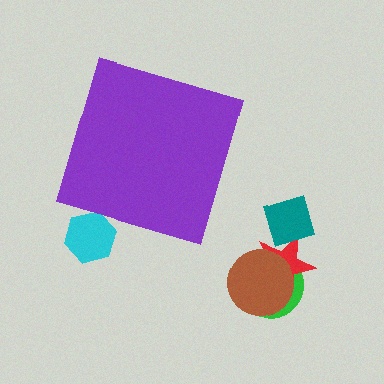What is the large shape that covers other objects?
A purple diamond.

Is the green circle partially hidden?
No, the green circle is fully visible.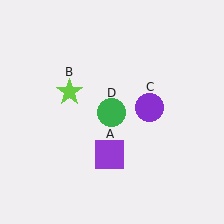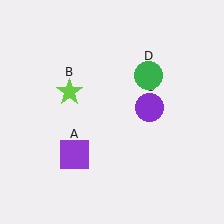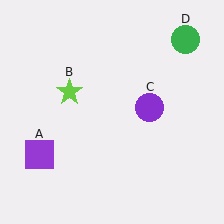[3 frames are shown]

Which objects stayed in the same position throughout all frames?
Lime star (object B) and purple circle (object C) remained stationary.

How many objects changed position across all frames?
2 objects changed position: purple square (object A), green circle (object D).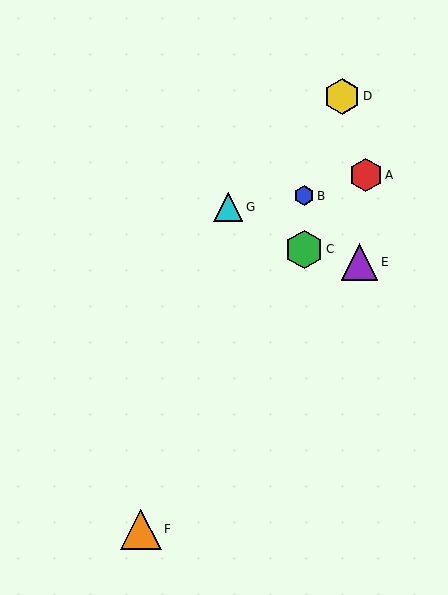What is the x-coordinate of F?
Object F is at x≈141.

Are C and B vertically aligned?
Yes, both are at x≈304.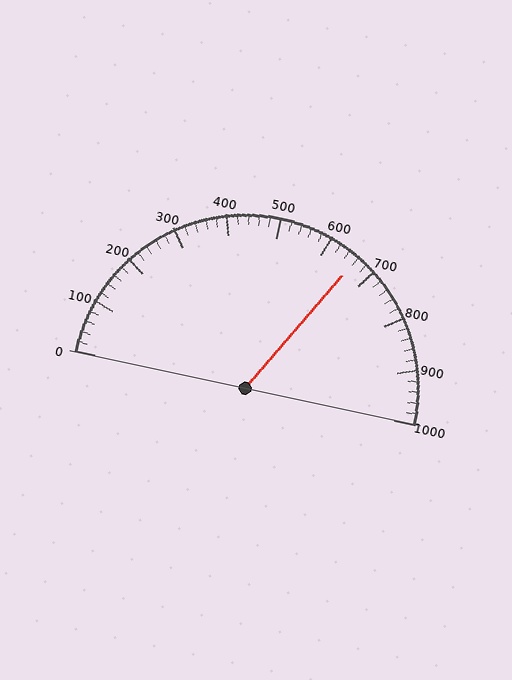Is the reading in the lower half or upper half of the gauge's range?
The reading is in the upper half of the range (0 to 1000).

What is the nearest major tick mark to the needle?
The nearest major tick mark is 700.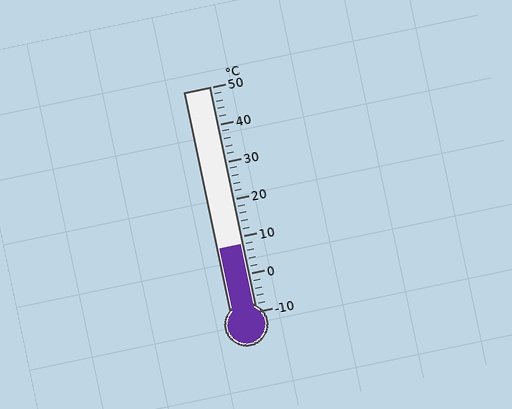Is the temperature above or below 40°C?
The temperature is below 40°C.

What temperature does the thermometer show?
The thermometer shows approximately 8°C.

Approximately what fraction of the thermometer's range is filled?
The thermometer is filled to approximately 30% of its range.